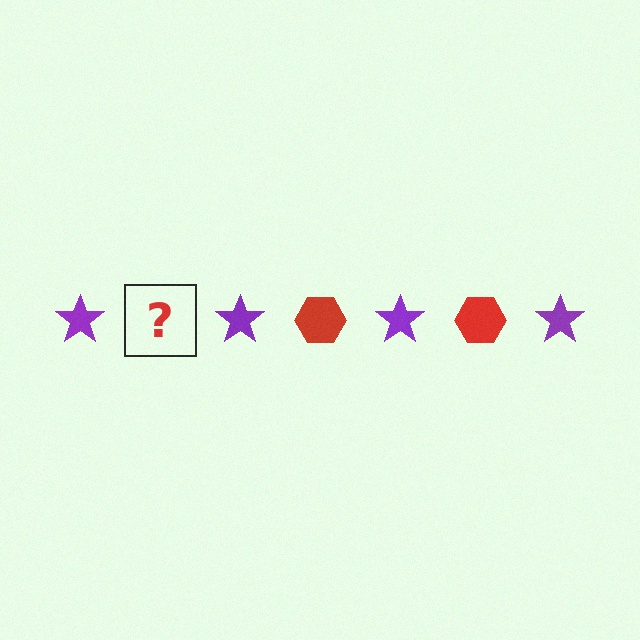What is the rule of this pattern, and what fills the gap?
The rule is that the pattern alternates between purple star and red hexagon. The gap should be filled with a red hexagon.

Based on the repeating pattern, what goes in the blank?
The blank should be a red hexagon.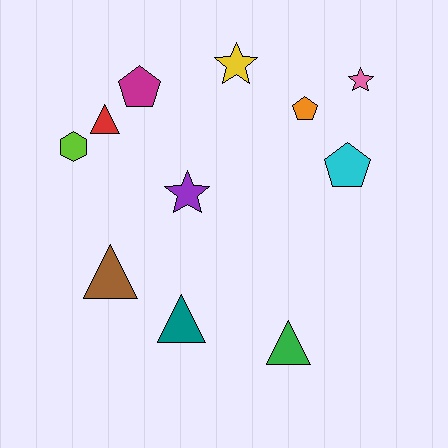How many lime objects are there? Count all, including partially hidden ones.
There is 1 lime object.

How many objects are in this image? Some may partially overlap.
There are 11 objects.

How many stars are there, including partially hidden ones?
There are 3 stars.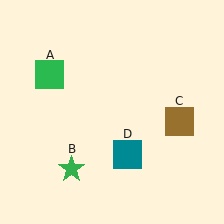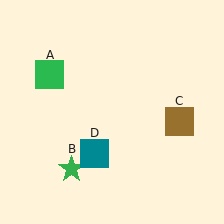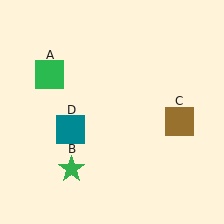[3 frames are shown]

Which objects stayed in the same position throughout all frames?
Green square (object A) and green star (object B) and brown square (object C) remained stationary.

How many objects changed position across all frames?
1 object changed position: teal square (object D).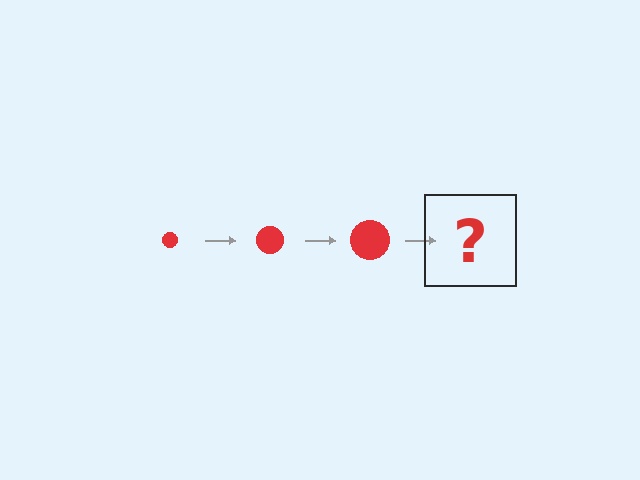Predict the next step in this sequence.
The next step is a red circle, larger than the previous one.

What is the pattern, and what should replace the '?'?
The pattern is that the circle gets progressively larger each step. The '?' should be a red circle, larger than the previous one.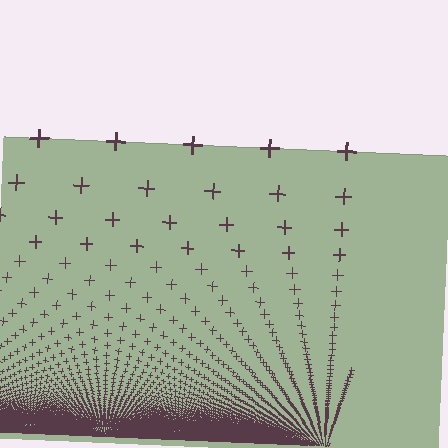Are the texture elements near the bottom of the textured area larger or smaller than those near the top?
Smaller. The gradient is inverted — elements near the bottom are smaller and denser.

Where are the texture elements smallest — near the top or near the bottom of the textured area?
Near the bottom.